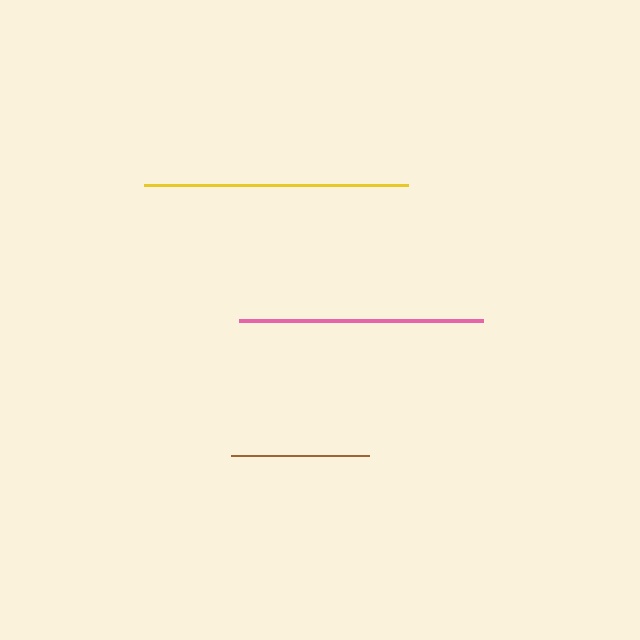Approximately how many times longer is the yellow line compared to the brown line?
The yellow line is approximately 1.9 times the length of the brown line.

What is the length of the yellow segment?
The yellow segment is approximately 264 pixels long.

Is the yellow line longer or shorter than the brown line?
The yellow line is longer than the brown line.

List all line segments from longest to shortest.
From longest to shortest: yellow, pink, brown.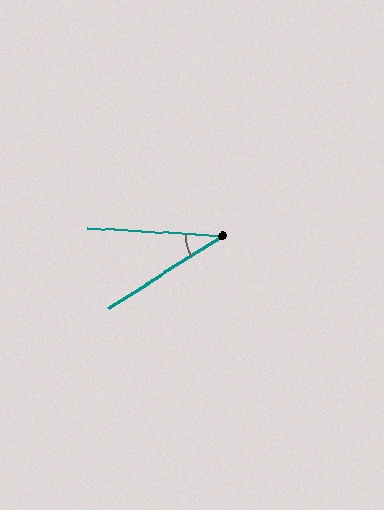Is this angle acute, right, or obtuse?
It is acute.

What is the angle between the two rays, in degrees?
Approximately 35 degrees.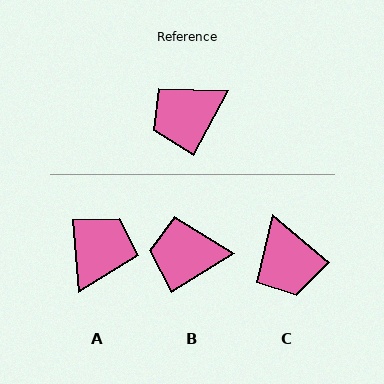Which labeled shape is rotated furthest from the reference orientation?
A, about 147 degrees away.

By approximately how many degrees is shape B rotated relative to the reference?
Approximately 30 degrees clockwise.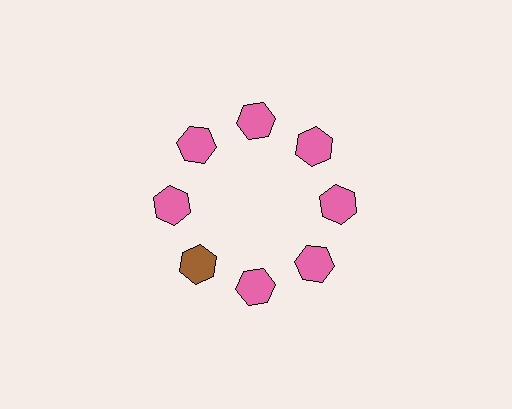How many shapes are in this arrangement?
There are 8 shapes arranged in a ring pattern.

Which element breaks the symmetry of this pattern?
The brown hexagon at roughly the 8 o'clock position breaks the symmetry. All other shapes are pink hexagons.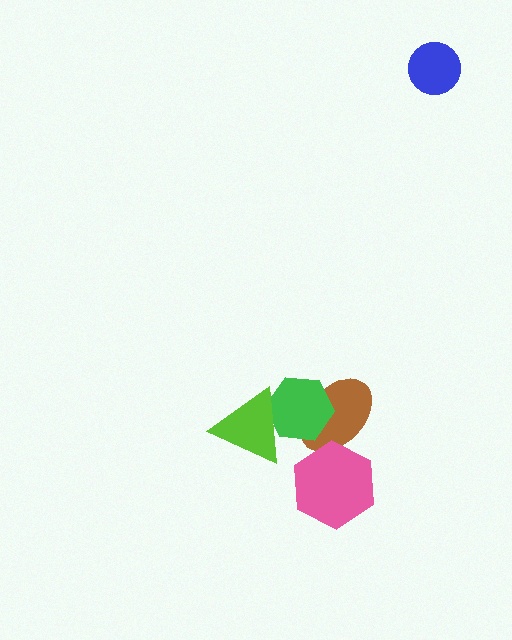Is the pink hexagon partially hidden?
No, no other shape covers it.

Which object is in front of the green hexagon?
The lime triangle is in front of the green hexagon.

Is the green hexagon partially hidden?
Yes, it is partially covered by another shape.